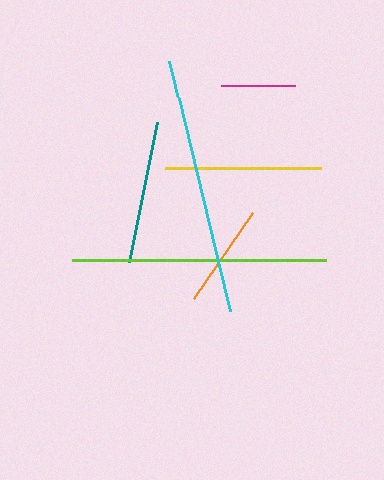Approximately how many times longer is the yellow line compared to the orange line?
The yellow line is approximately 1.5 times the length of the orange line.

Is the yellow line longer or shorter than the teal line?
The yellow line is longer than the teal line.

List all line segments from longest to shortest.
From longest to shortest: cyan, lime, yellow, teal, orange, magenta.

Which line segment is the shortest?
The magenta line is the shortest at approximately 74 pixels.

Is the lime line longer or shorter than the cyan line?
The cyan line is longer than the lime line.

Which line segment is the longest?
The cyan line is the longest at approximately 257 pixels.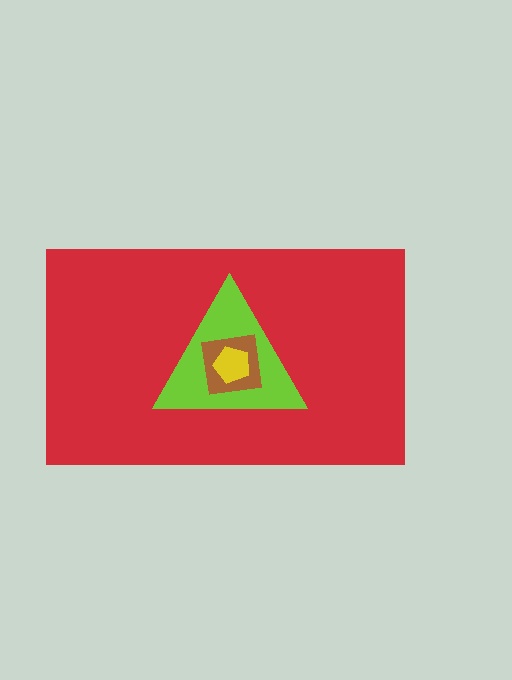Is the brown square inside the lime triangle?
Yes.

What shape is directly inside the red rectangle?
The lime triangle.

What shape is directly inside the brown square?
The yellow pentagon.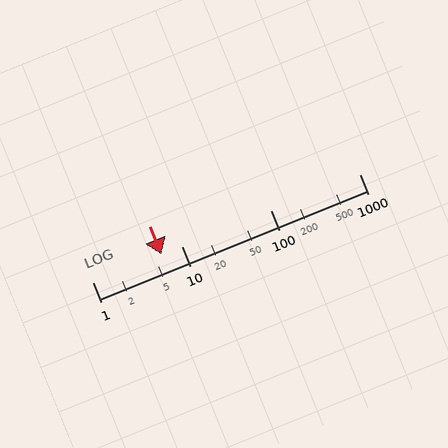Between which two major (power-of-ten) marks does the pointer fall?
The pointer is between 1 and 10.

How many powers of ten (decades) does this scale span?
The scale spans 3 decades, from 1 to 1000.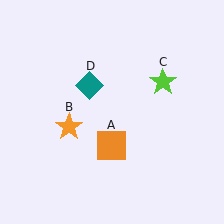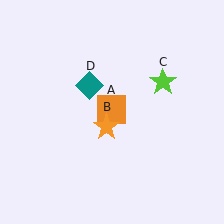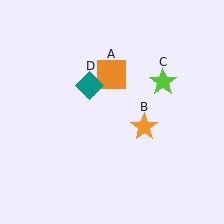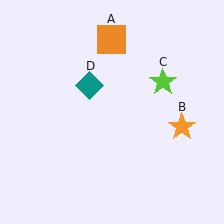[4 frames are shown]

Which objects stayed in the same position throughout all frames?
Lime star (object C) and teal diamond (object D) remained stationary.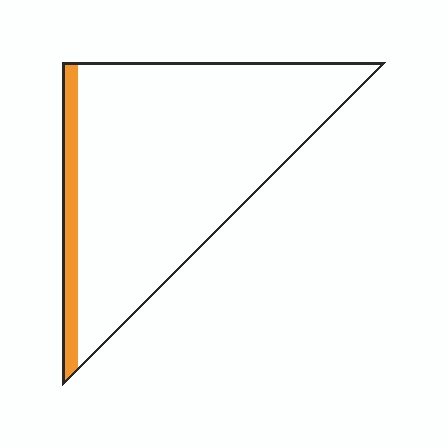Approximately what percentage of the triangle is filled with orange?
Approximately 10%.